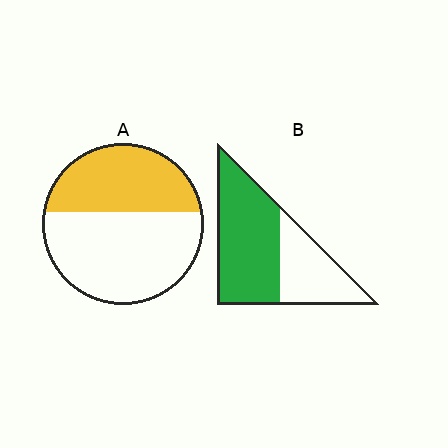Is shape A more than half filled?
No.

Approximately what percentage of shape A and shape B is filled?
A is approximately 40% and B is approximately 65%.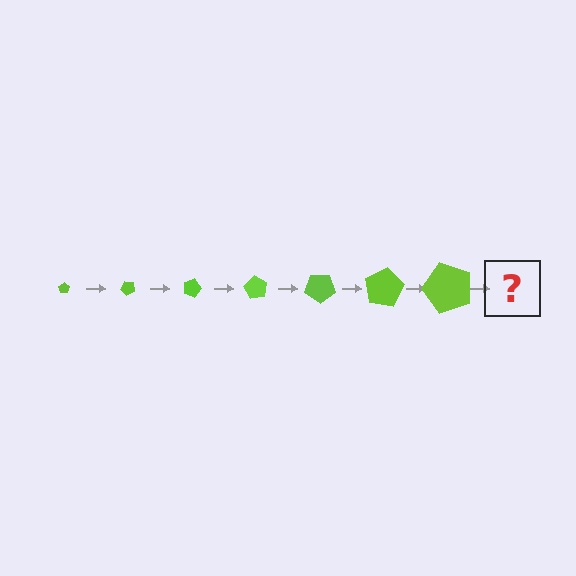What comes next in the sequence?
The next element should be a pentagon, larger than the previous one and rotated 315 degrees from the start.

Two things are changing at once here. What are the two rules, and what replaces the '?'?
The two rules are that the pentagon grows larger each step and it rotates 45 degrees each step. The '?' should be a pentagon, larger than the previous one and rotated 315 degrees from the start.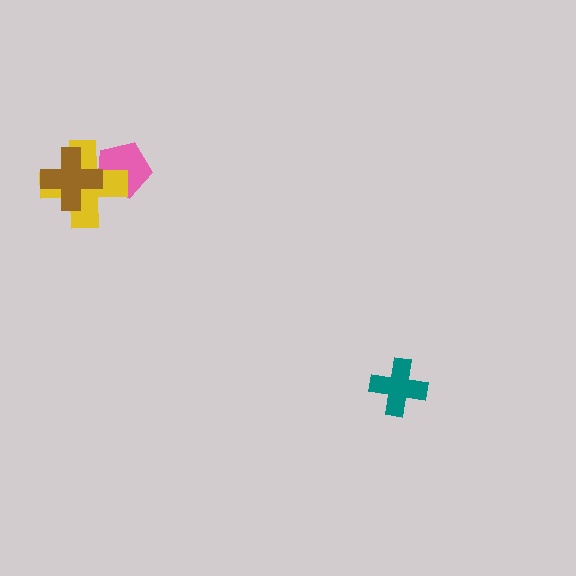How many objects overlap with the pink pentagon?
2 objects overlap with the pink pentagon.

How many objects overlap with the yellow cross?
2 objects overlap with the yellow cross.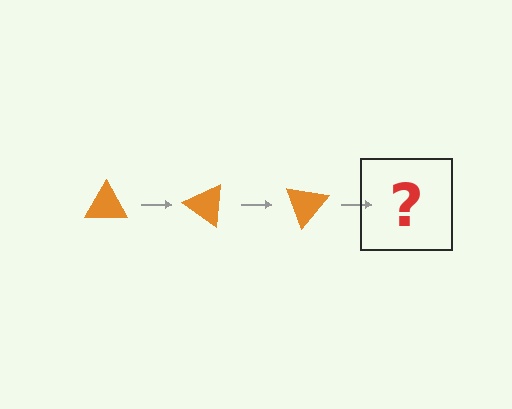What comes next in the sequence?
The next element should be an orange triangle rotated 105 degrees.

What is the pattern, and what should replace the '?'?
The pattern is that the triangle rotates 35 degrees each step. The '?' should be an orange triangle rotated 105 degrees.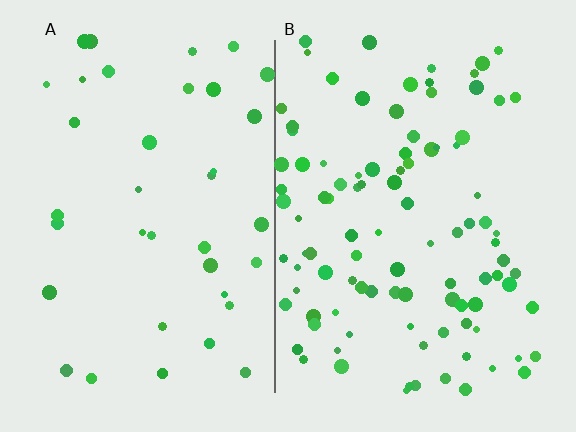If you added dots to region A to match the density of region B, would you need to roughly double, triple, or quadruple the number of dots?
Approximately triple.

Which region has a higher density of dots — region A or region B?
B (the right).